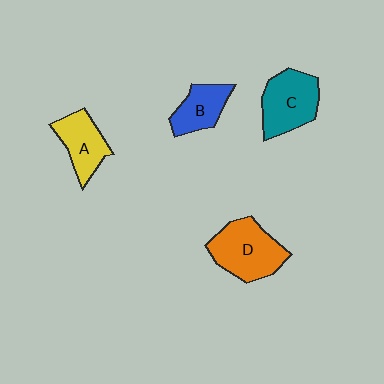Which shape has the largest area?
Shape D (orange).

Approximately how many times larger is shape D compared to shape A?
Approximately 1.4 times.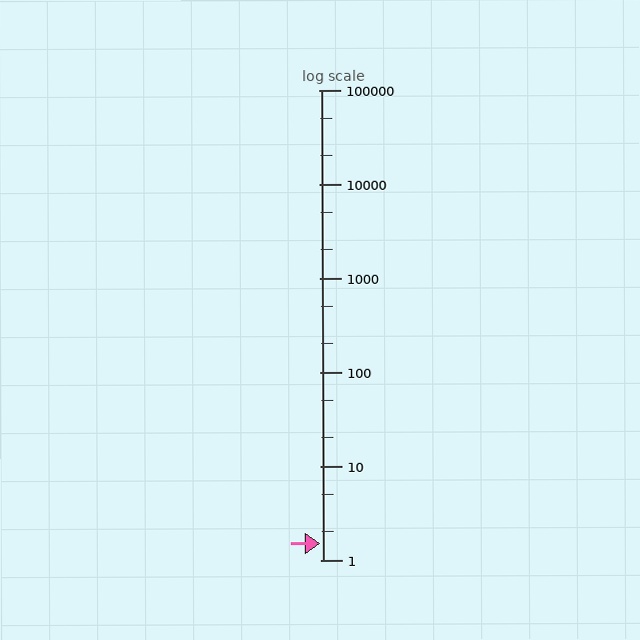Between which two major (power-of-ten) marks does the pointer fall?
The pointer is between 1 and 10.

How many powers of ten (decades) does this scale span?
The scale spans 5 decades, from 1 to 100000.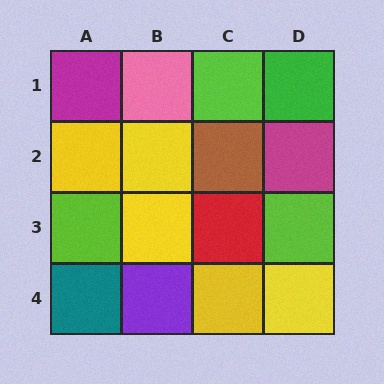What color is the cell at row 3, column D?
Lime.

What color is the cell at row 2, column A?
Yellow.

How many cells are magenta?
2 cells are magenta.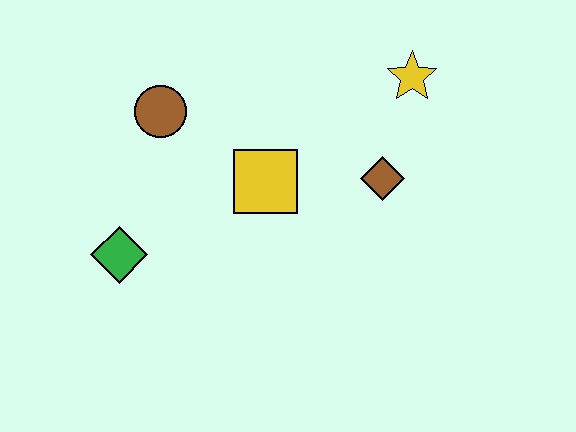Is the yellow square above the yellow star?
No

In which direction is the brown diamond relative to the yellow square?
The brown diamond is to the right of the yellow square.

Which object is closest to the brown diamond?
The yellow star is closest to the brown diamond.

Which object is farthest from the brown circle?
The yellow star is farthest from the brown circle.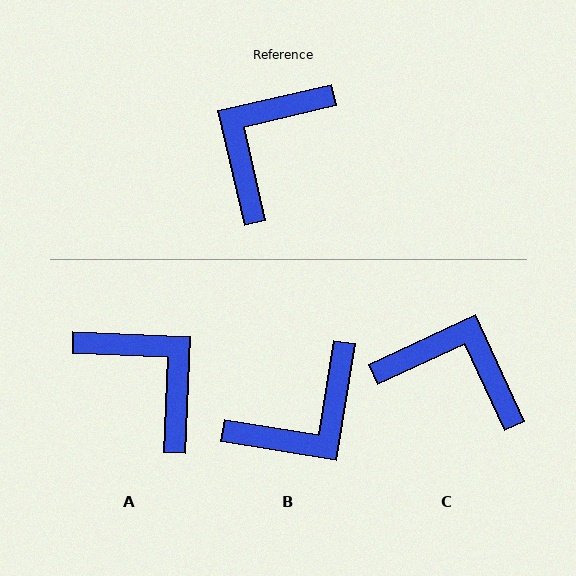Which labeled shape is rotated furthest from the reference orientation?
B, about 158 degrees away.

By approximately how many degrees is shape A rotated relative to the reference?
Approximately 106 degrees clockwise.